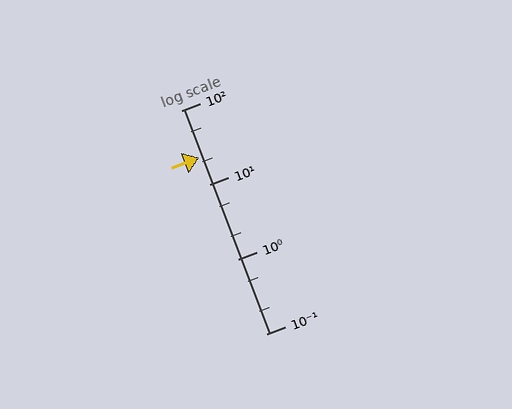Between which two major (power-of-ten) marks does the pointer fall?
The pointer is between 10 and 100.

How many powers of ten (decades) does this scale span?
The scale spans 3 decades, from 0.1 to 100.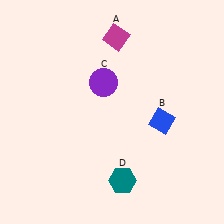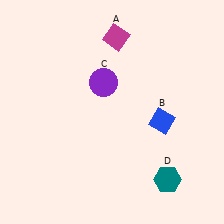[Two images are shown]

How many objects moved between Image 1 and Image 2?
1 object moved between the two images.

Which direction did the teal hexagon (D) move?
The teal hexagon (D) moved right.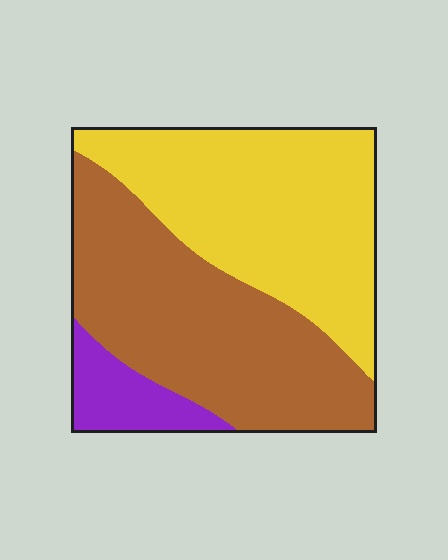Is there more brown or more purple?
Brown.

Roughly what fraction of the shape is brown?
Brown covers around 45% of the shape.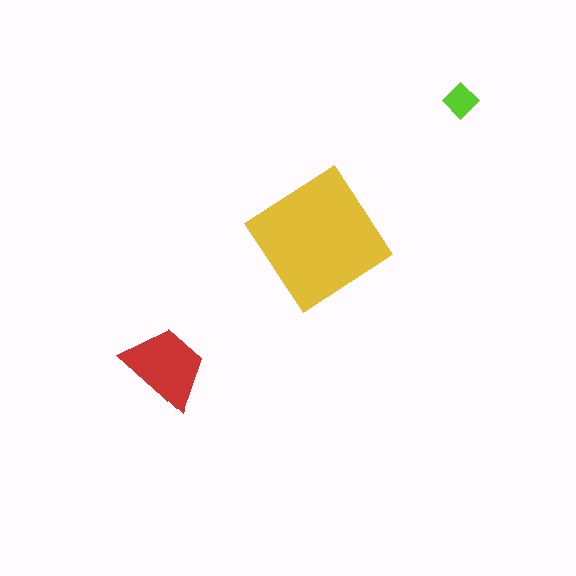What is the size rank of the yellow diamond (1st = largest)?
1st.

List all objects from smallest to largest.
The lime diamond, the red trapezoid, the yellow diamond.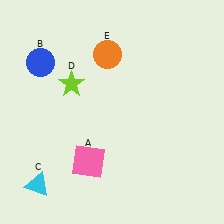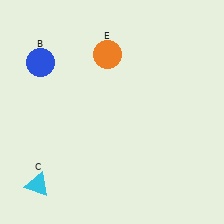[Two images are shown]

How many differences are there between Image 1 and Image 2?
There are 2 differences between the two images.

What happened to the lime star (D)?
The lime star (D) was removed in Image 2. It was in the top-left area of Image 1.